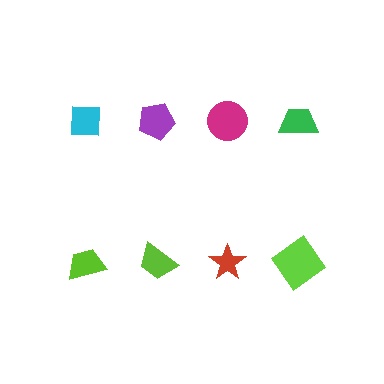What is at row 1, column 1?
A cyan square.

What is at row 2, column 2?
A lime trapezoid.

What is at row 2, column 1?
A lime trapezoid.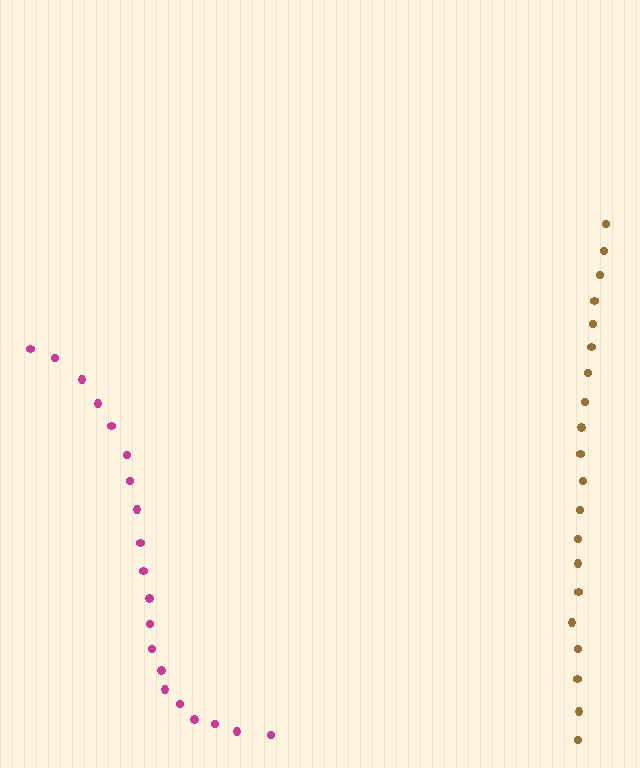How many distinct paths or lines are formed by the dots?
There are 2 distinct paths.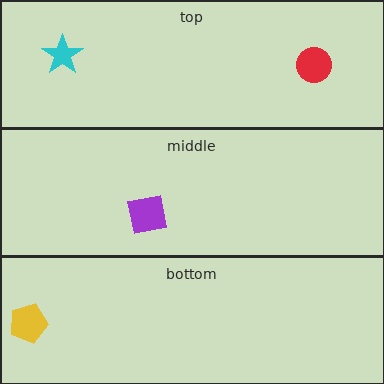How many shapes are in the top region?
2.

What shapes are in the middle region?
The purple square.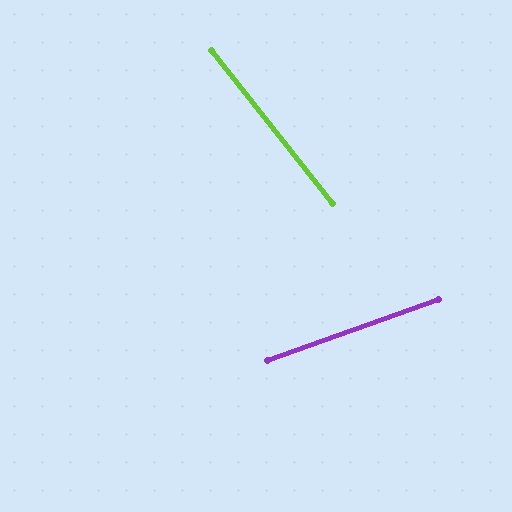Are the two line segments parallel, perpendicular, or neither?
Neither parallel nor perpendicular — they differ by about 71°.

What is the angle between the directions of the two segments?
Approximately 71 degrees.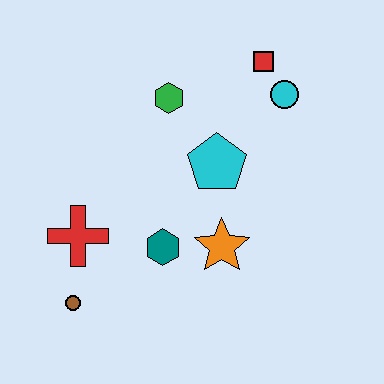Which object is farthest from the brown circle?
The red square is farthest from the brown circle.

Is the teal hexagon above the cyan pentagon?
No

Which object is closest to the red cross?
The brown circle is closest to the red cross.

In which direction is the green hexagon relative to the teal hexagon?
The green hexagon is above the teal hexagon.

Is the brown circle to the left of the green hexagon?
Yes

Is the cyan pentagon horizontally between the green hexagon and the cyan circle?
Yes